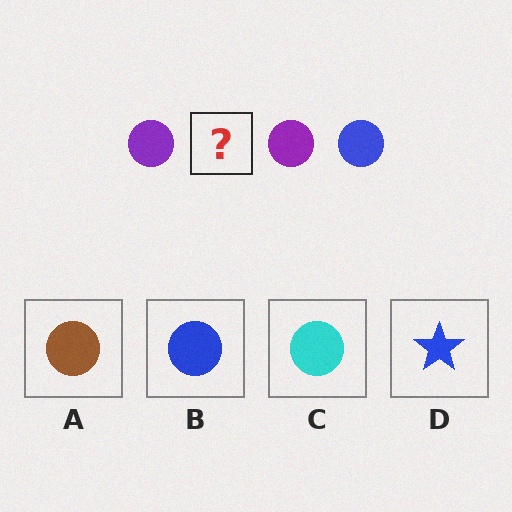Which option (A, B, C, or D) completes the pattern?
B.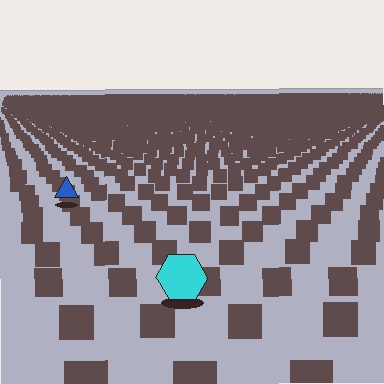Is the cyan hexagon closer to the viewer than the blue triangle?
Yes. The cyan hexagon is closer — you can tell from the texture gradient: the ground texture is coarser near it.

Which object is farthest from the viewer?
The blue triangle is farthest from the viewer. It appears smaller and the ground texture around it is denser.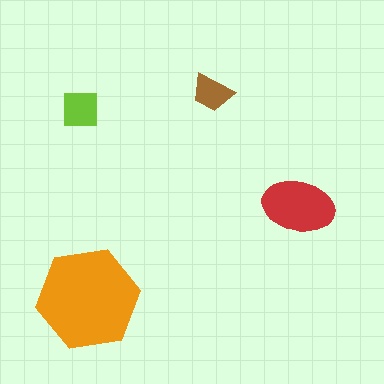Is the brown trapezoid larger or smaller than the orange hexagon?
Smaller.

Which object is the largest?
The orange hexagon.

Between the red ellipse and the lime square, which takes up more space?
The red ellipse.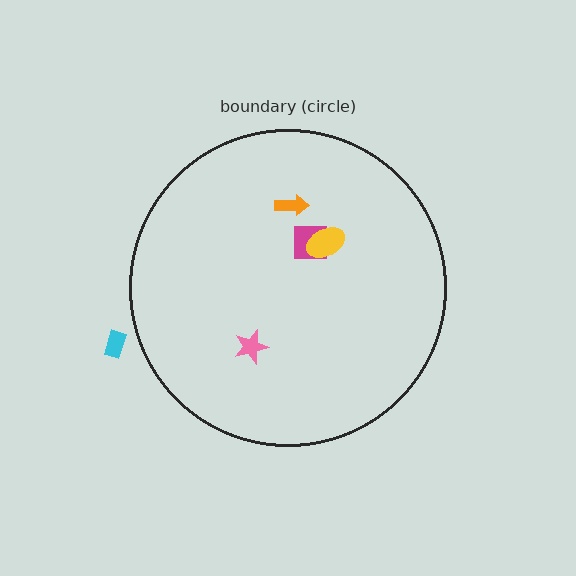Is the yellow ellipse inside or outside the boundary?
Inside.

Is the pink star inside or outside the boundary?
Inside.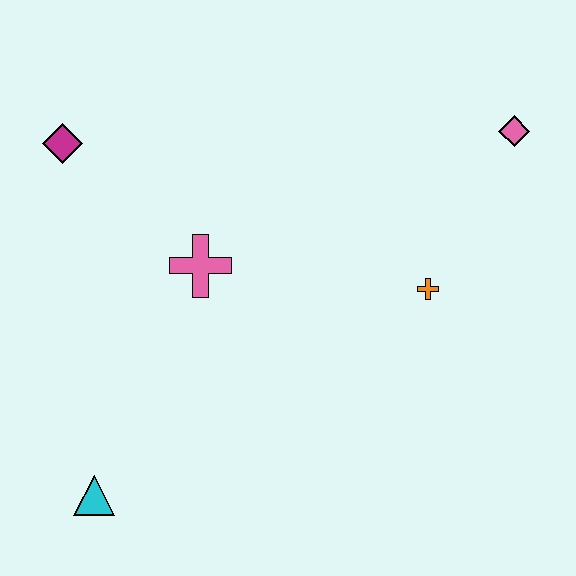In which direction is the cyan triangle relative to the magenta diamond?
The cyan triangle is below the magenta diamond.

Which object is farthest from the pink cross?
The pink diamond is farthest from the pink cross.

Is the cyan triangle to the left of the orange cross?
Yes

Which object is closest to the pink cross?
The magenta diamond is closest to the pink cross.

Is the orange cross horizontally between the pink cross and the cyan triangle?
No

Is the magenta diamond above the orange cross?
Yes